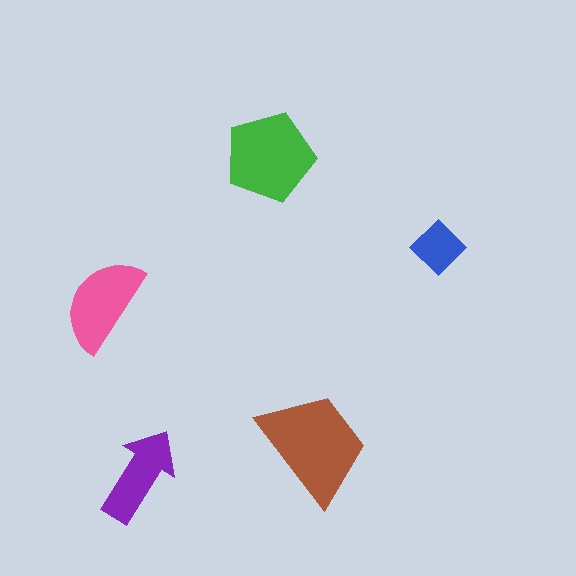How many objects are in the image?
There are 5 objects in the image.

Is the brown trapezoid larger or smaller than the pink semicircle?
Larger.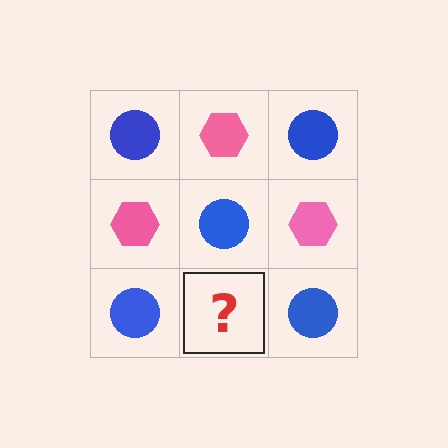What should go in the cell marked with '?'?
The missing cell should contain a pink hexagon.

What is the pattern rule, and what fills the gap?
The rule is that it alternates blue circle and pink hexagon in a checkerboard pattern. The gap should be filled with a pink hexagon.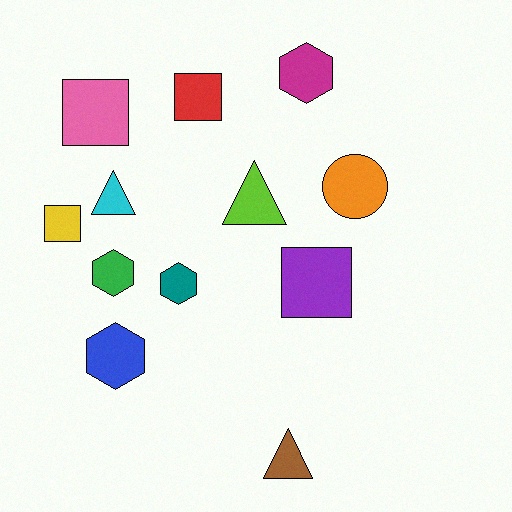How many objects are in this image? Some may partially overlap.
There are 12 objects.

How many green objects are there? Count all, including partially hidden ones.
There is 1 green object.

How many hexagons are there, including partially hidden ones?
There are 4 hexagons.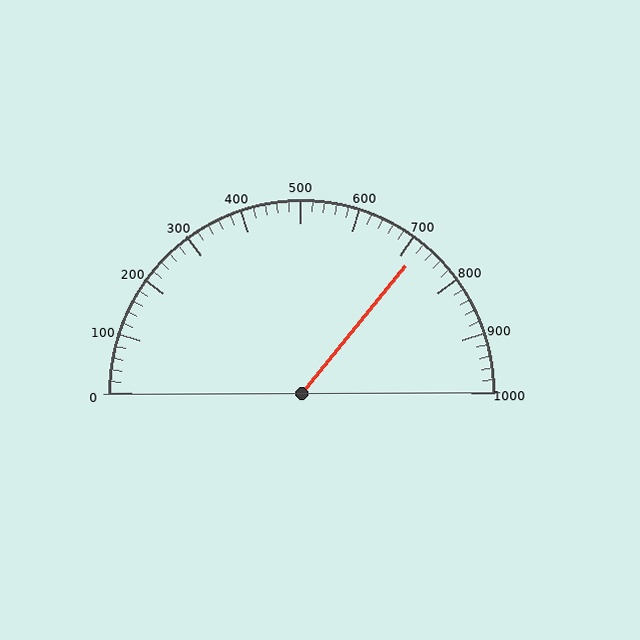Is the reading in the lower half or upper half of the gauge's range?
The reading is in the upper half of the range (0 to 1000).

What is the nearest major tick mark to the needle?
The nearest major tick mark is 700.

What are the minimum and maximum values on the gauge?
The gauge ranges from 0 to 1000.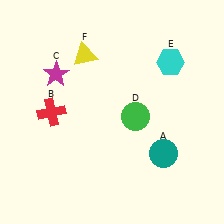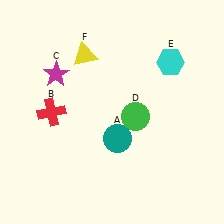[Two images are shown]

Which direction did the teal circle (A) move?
The teal circle (A) moved left.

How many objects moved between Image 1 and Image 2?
1 object moved between the two images.